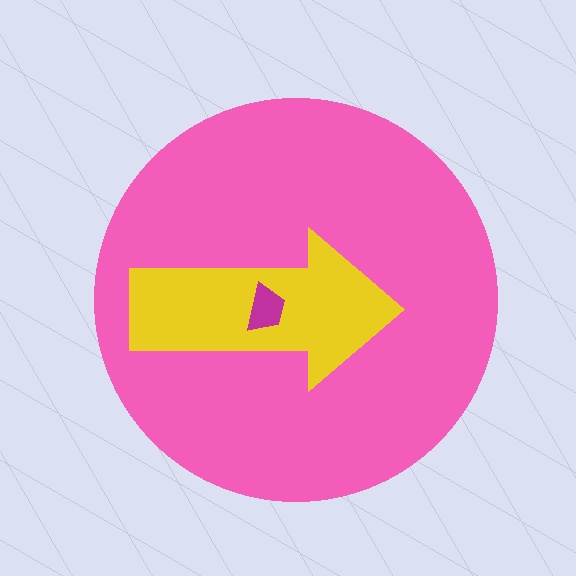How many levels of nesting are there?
3.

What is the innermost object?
The magenta trapezoid.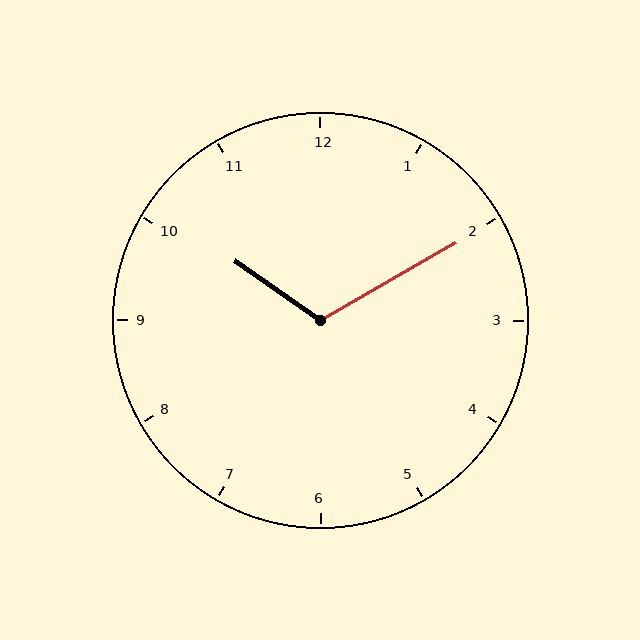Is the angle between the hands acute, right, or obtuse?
It is obtuse.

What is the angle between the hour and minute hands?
Approximately 115 degrees.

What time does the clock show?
10:10.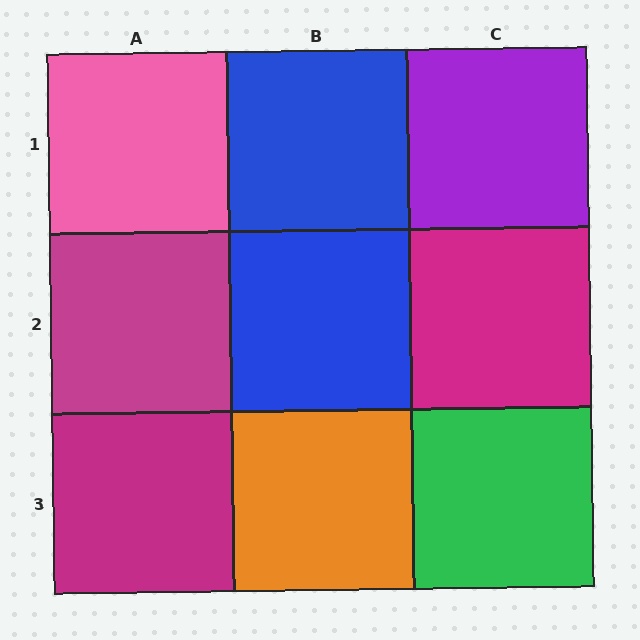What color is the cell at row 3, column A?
Magenta.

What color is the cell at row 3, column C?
Green.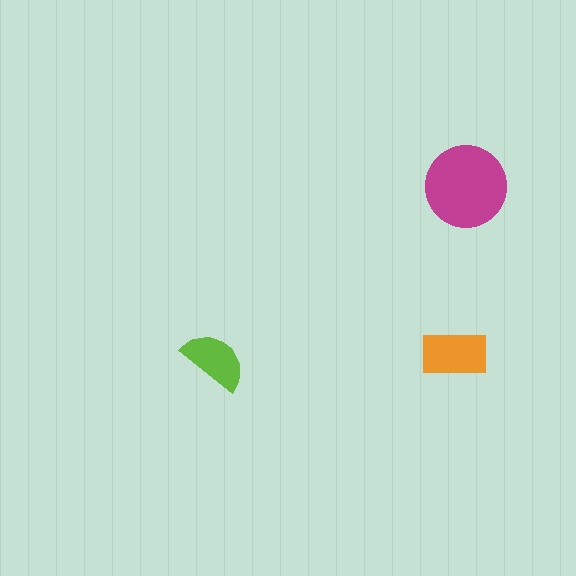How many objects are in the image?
There are 3 objects in the image.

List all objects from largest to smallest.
The magenta circle, the orange rectangle, the lime semicircle.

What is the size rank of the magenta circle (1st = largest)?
1st.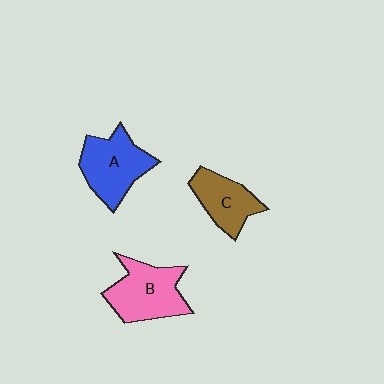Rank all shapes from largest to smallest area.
From largest to smallest: B (pink), A (blue), C (brown).